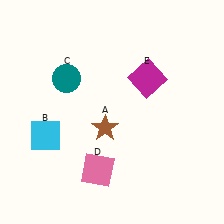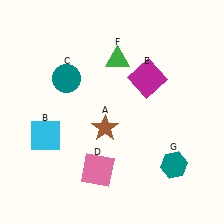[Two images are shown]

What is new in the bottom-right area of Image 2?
A teal hexagon (G) was added in the bottom-right area of Image 2.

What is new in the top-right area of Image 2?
A green triangle (F) was added in the top-right area of Image 2.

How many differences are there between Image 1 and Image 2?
There are 2 differences between the two images.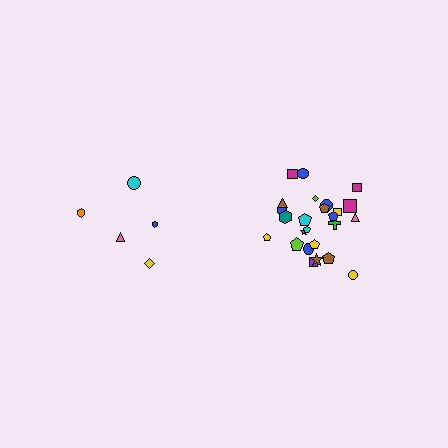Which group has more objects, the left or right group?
The right group.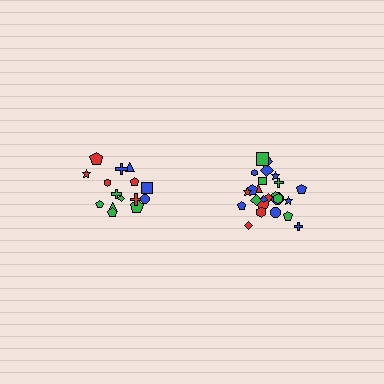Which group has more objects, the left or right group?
The right group.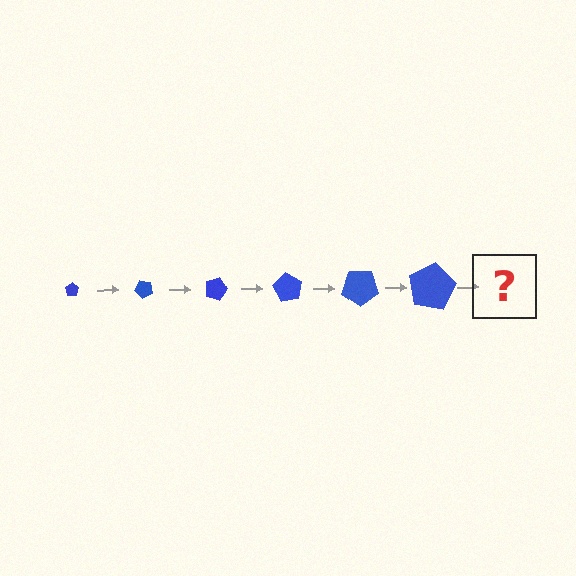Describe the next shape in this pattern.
It should be a pentagon, larger than the previous one and rotated 270 degrees from the start.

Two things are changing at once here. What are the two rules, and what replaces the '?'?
The two rules are that the pentagon grows larger each step and it rotates 45 degrees each step. The '?' should be a pentagon, larger than the previous one and rotated 270 degrees from the start.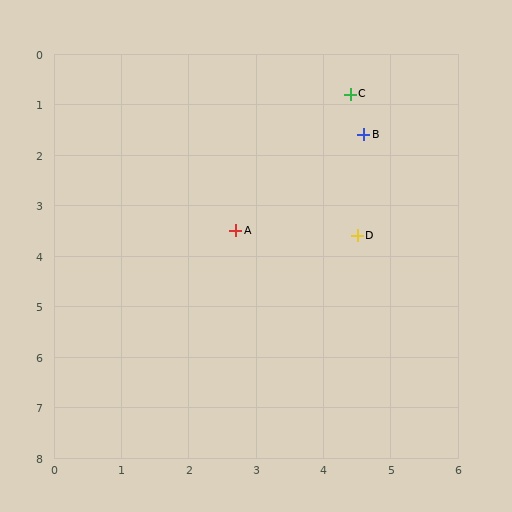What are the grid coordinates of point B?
Point B is at approximately (4.6, 1.6).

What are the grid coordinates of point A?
Point A is at approximately (2.7, 3.5).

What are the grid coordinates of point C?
Point C is at approximately (4.4, 0.8).